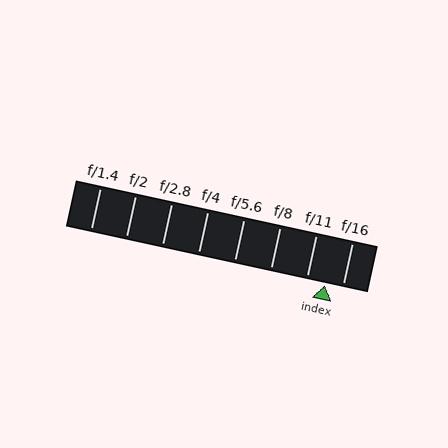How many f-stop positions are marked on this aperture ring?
There are 8 f-stop positions marked.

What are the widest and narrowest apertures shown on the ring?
The widest aperture shown is f/1.4 and the narrowest is f/16.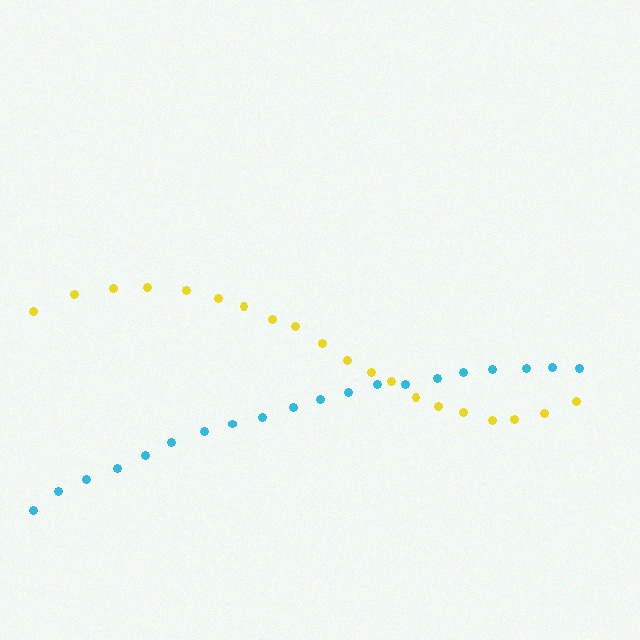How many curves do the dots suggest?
There are 2 distinct paths.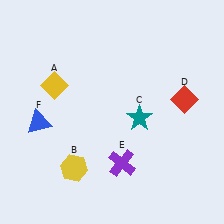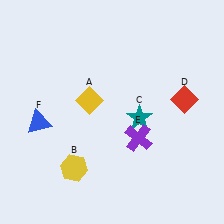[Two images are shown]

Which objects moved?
The objects that moved are: the yellow diamond (A), the purple cross (E).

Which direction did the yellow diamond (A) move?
The yellow diamond (A) moved right.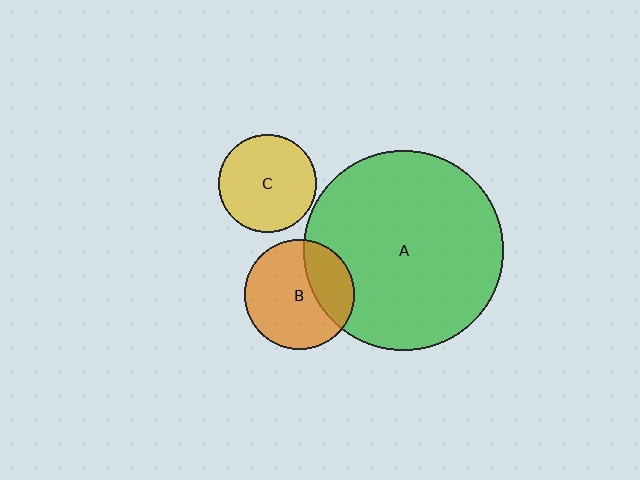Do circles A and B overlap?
Yes.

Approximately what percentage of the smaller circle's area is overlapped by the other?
Approximately 30%.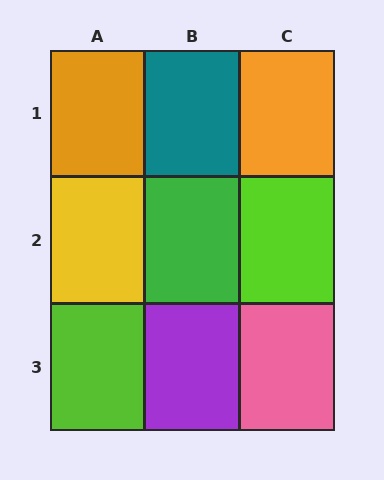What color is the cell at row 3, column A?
Lime.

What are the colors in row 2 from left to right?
Yellow, green, lime.